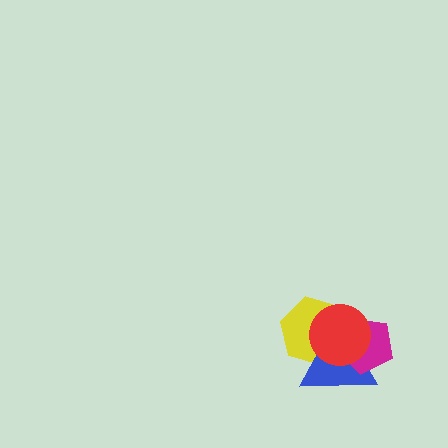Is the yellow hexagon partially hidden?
Yes, it is partially covered by another shape.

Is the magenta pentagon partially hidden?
Yes, it is partially covered by another shape.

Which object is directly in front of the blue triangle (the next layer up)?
The magenta pentagon is directly in front of the blue triangle.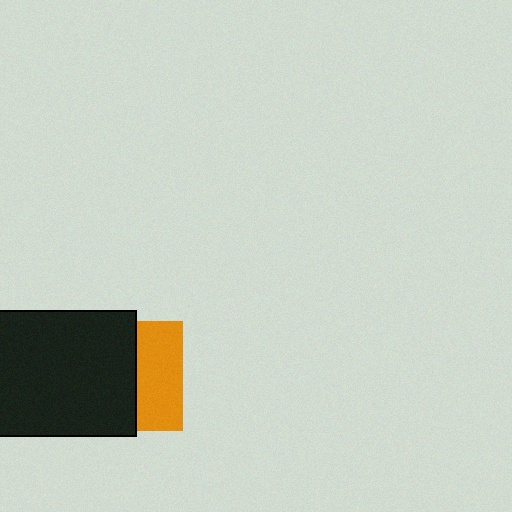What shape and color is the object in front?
The object in front is a black rectangle.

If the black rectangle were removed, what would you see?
You would see the complete orange square.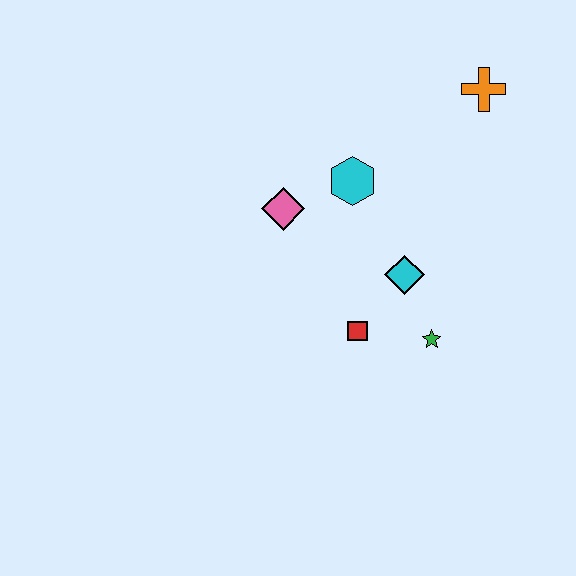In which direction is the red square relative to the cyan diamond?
The red square is below the cyan diamond.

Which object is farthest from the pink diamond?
The orange cross is farthest from the pink diamond.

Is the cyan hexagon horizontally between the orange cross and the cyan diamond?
No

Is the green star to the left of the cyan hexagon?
No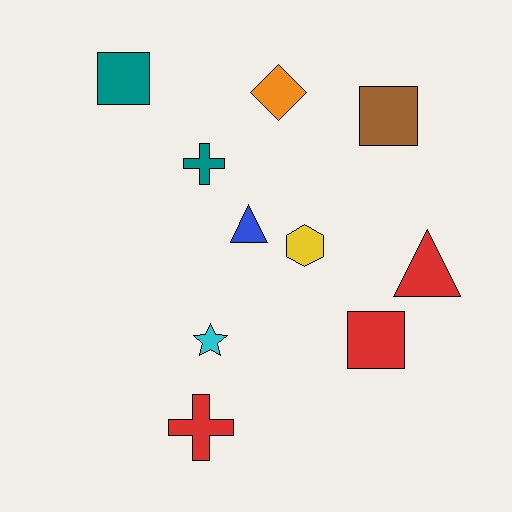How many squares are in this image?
There are 3 squares.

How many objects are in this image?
There are 10 objects.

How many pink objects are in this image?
There are no pink objects.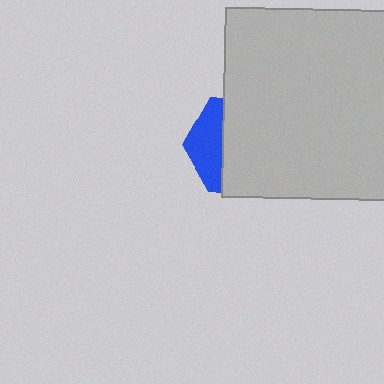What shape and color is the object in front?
The object in front is a light gray rectangle.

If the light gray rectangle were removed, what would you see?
You would see the complete blue hexagon.